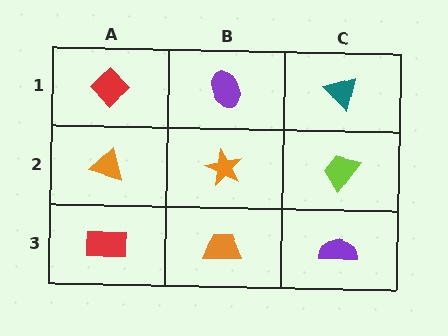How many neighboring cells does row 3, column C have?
2.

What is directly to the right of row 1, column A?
A purple ellipse.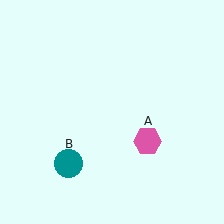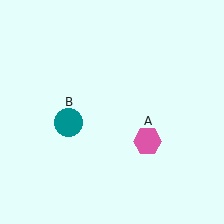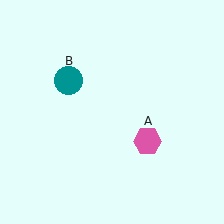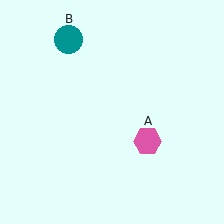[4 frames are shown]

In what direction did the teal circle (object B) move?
The teal circle (object B) moved up.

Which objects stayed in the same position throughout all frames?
Pink hexagon (object A) remained stationary.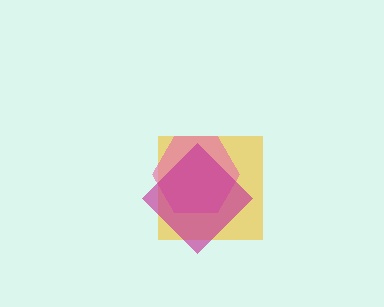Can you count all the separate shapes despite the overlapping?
Yes, there are 3 separate shapes.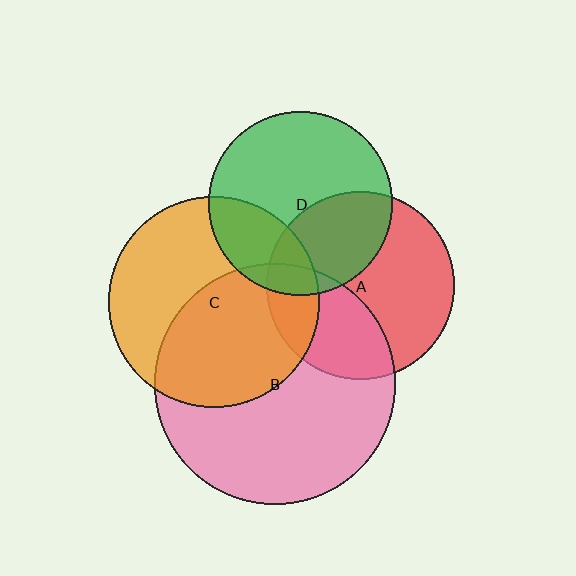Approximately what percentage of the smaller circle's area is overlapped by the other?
Approximately 50%.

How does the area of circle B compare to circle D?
Approximately 1.7 times.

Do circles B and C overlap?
Yes.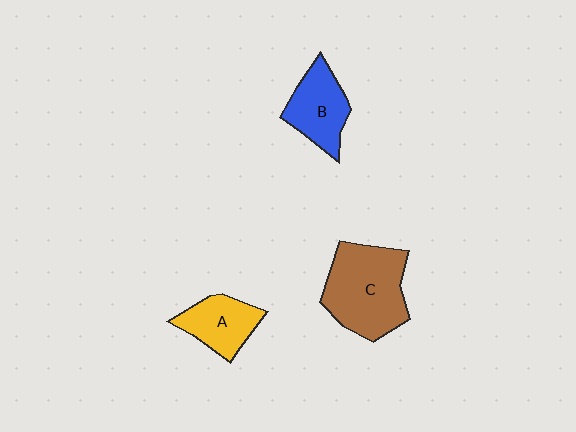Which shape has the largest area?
Shape C (brown).